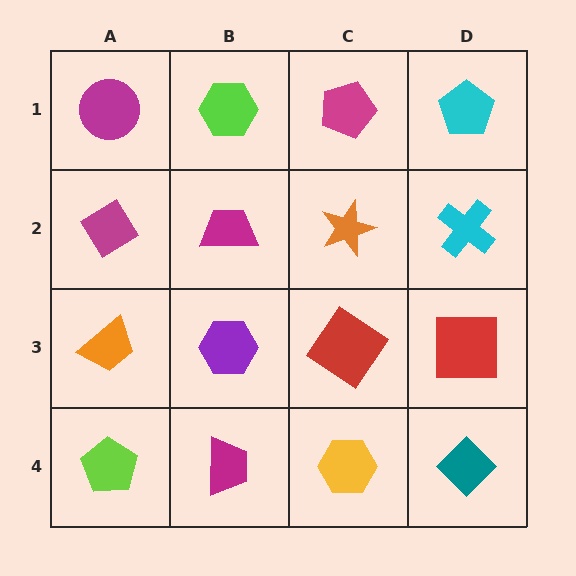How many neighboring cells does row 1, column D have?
2.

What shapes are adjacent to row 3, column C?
An orange star (row 2, column C), a yellow hexagon (row 4, column C), a purple hexagon (row 3, column B), a red square (row 3, column D).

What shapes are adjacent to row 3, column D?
A cyan cross (row 2, column D), a teal diamond (row 4, column D), a red diamond (row 3, column C).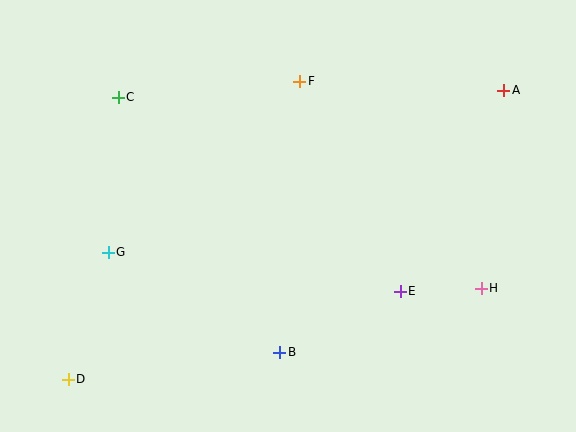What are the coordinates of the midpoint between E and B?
The midpoint between E and B is at (340, 322).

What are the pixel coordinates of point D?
Point D is at (68, 379).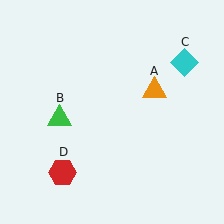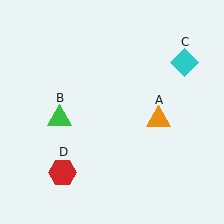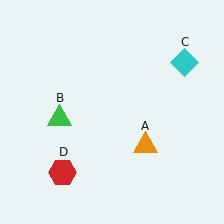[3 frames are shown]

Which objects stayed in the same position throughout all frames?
Green triangle (object B) and cyan diamond (object C) and red hexagon (object D) remained stationary.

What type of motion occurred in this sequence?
The orange triangle (object A) rotated clockwise around the center of the scene.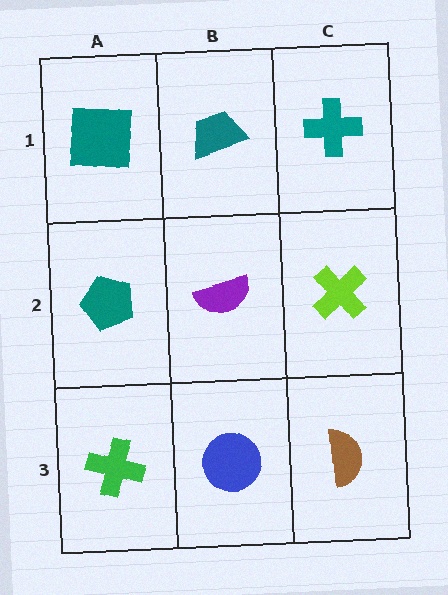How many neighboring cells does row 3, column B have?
3.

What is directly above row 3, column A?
A teal pentagon.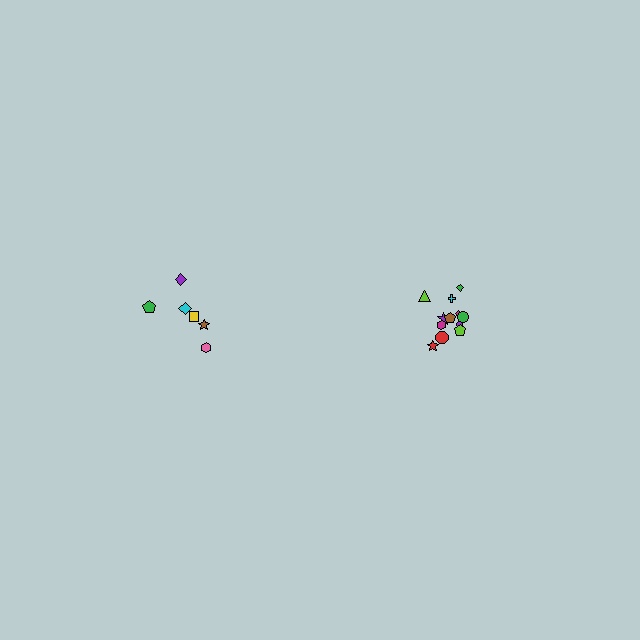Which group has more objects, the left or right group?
The right group.